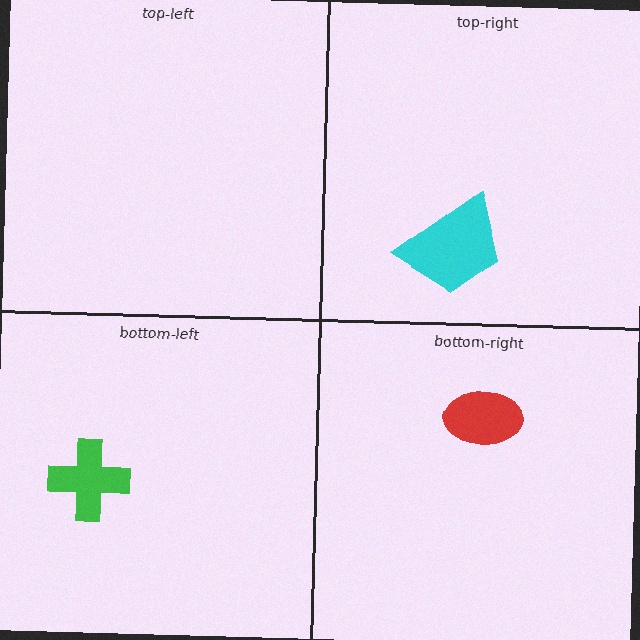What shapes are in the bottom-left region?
The green cross.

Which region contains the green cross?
The bottom-left region.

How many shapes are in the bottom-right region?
1.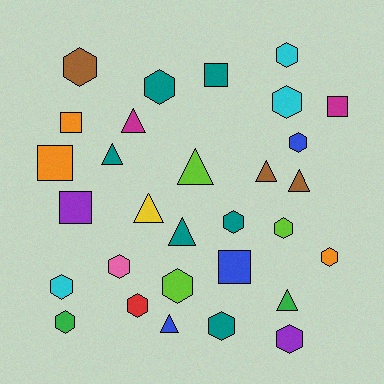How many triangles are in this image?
There are 9 triangles.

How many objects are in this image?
There are 30 objects.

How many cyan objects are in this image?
There are 3 cyan objects.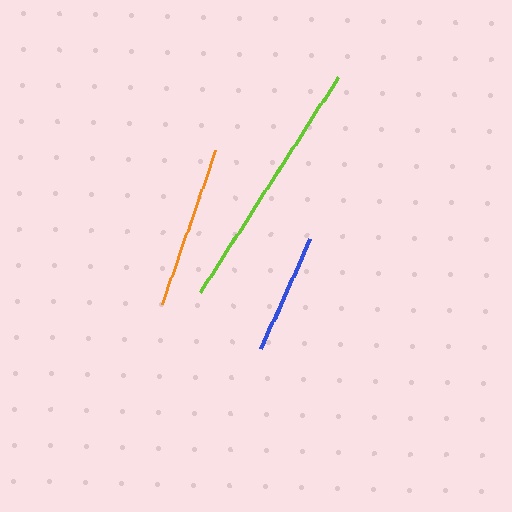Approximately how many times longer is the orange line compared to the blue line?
The orange line is approximately 1.4 times the length of the blue line.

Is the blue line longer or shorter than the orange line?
The orange line is longer than the blue line.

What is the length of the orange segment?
The orange segment is approximately 163 pixels long.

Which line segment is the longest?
The lime line is the longest at approximately 255 pixels.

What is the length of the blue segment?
The blue segment is approximately 120 pixels long.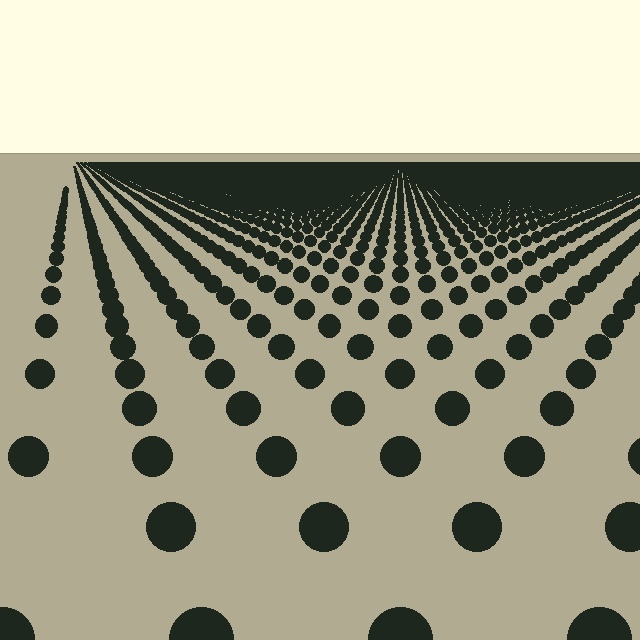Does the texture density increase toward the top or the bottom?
Density increases toward the top.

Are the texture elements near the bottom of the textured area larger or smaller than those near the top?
Larger. Near the bottom, elements are closer to the viewer and appear at a bigger on-screen size.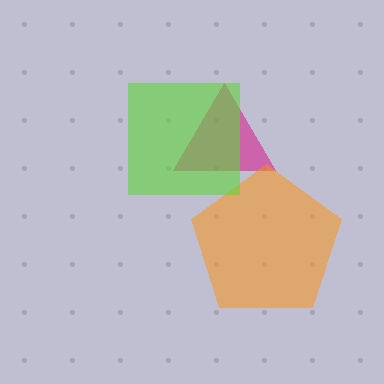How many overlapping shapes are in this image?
There are 3 overlapping shapes in the image.